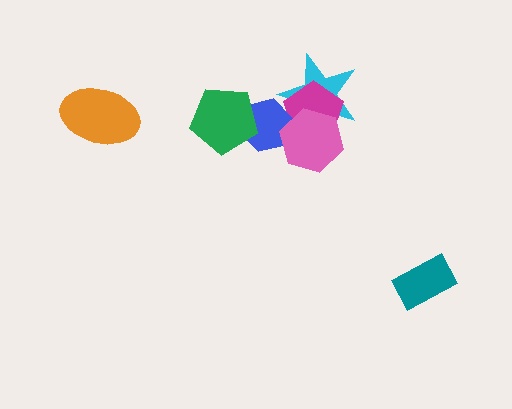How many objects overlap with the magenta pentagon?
3 objects overlap with the magenta pentagon.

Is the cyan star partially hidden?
Yes, it is partially covered by another shape.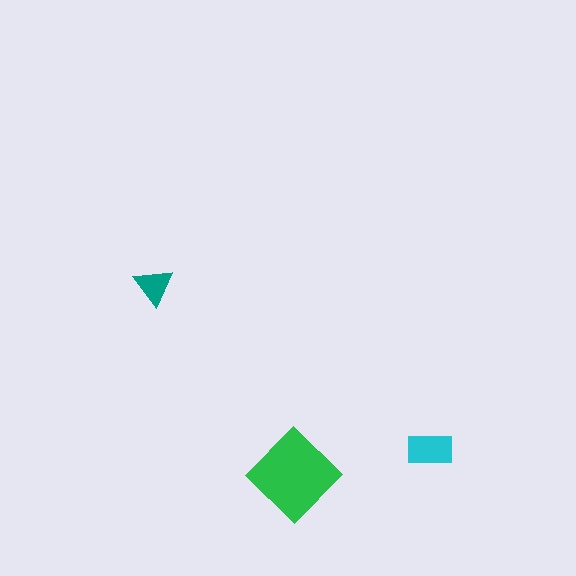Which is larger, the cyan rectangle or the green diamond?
The green diamond.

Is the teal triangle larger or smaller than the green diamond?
Smaller.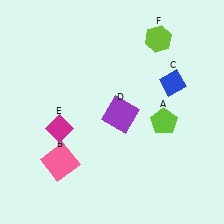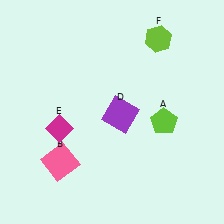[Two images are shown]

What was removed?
The blue diamond (C) was removed in Image 2.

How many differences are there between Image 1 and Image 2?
There is 1 difference between the two images.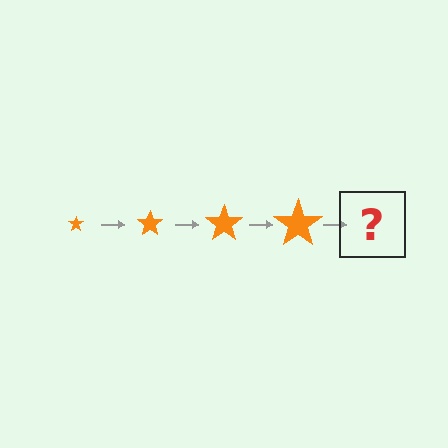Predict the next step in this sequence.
The next step is an orange star, larger than the previous one.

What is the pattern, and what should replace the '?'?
The pattern is that the star gets progressively larger each step. The '?' should be an orange star, larger than the previous one.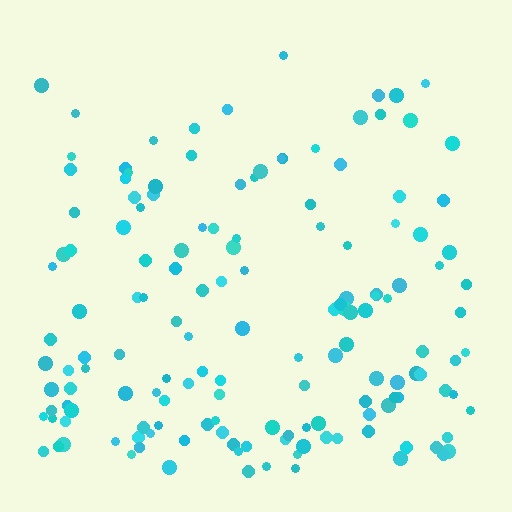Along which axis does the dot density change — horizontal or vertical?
Vertical.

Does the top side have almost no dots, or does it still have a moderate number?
Still a moderate number, just noticeably fewer than the bottom.